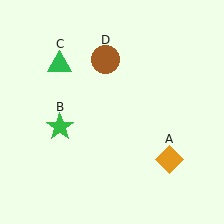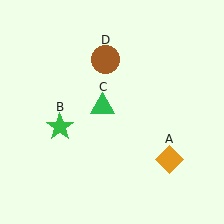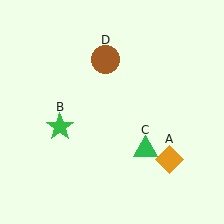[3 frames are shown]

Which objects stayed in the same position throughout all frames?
Orange diamond (object A) and green star (object B) and brown circle (object D) remained stationary.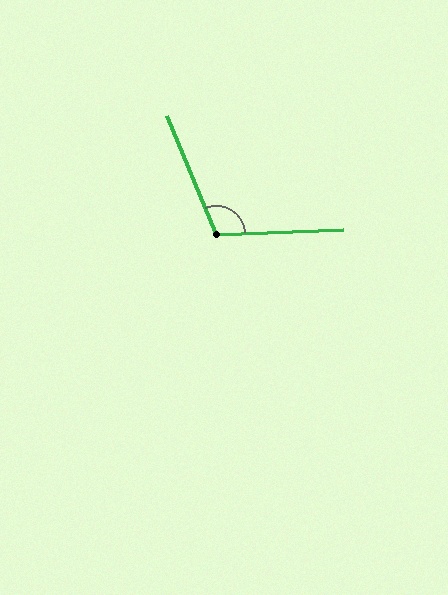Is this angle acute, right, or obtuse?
It is obtuse.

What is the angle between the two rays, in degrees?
Approximately 110 degrees.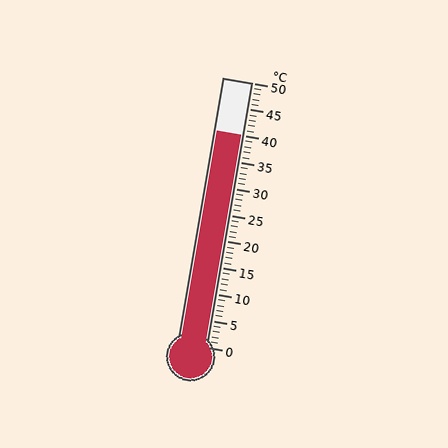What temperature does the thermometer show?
The thermometer shows approximately 40°C.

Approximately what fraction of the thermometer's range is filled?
The thermometer is filled to approximately 80% of its range.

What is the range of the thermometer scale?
The thermometer scale ranges from 0°C to 50°C.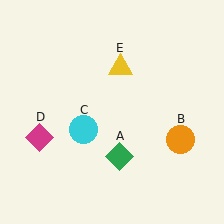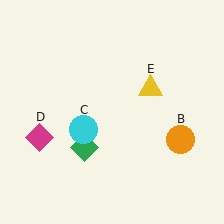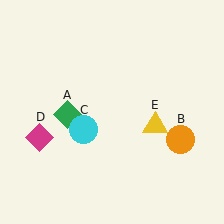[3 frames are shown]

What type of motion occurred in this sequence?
The green diamond (object A), yellow triangle (object E) rotated clockwise around the center of the scene.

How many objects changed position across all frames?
2 objects changed position: green diamond (object A), yellow triangle (object E).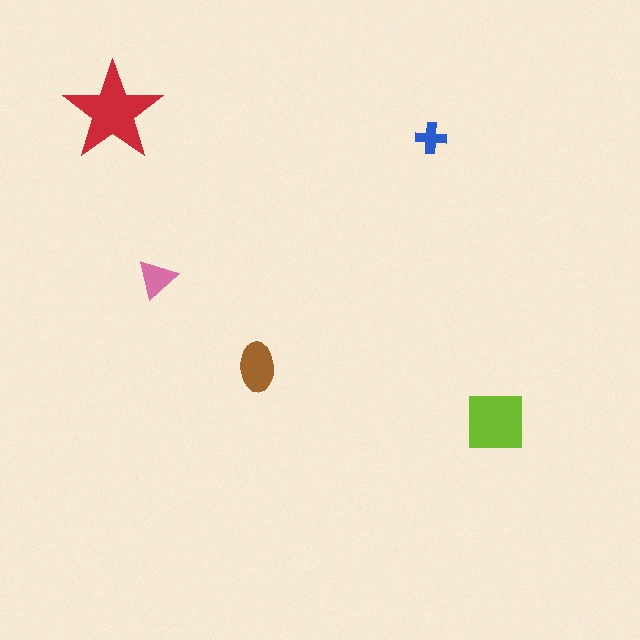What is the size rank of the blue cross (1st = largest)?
5th.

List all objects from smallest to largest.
The blue cross, the pink triangle, the brown ellipse, the lime square, the red star.